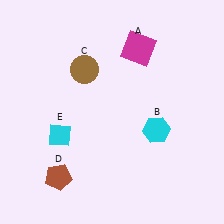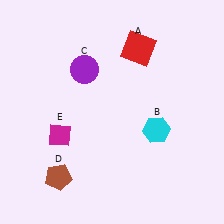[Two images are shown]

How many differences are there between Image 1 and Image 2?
There are 3 differences between the two images.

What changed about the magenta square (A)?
In Image 1, A is magenta. In Image 2, it changed to red.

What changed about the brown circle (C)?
In Image 1, C is brown. In Image 2, it changed to purple.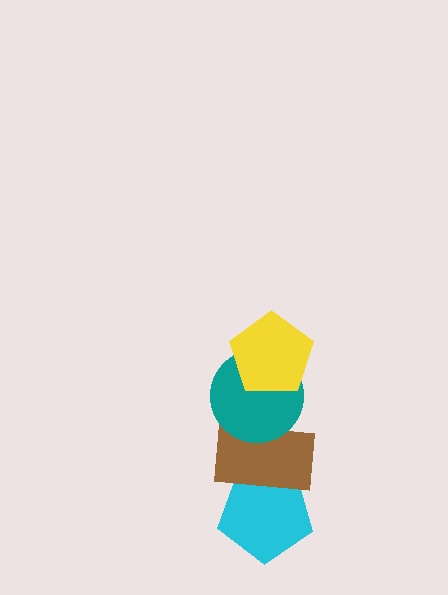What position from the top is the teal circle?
The teal circle is 2nd from the top.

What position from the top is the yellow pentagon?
The yellow pentagon is 1st from the top.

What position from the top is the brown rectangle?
The brown rectangle is 3rd from the top.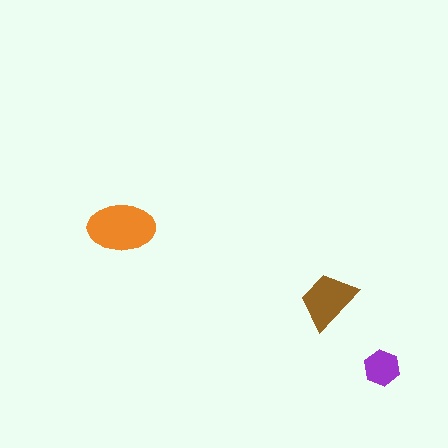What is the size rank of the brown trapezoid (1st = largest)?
2nd.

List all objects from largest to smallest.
The orange ellipse, the brown trapezoid, the purple hexagon.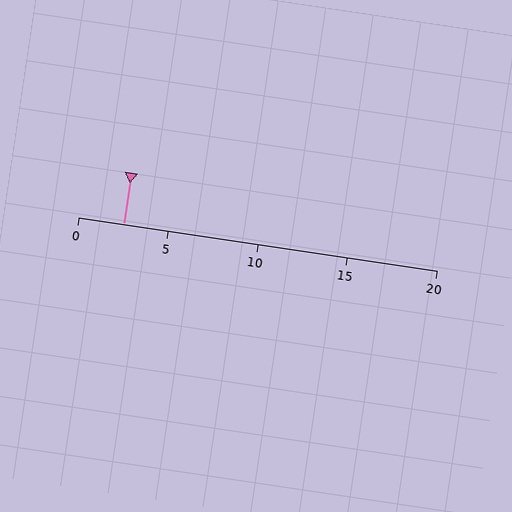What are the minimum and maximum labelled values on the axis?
The axis runs from 0 to 20.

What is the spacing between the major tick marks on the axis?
The major ticks are spaced 5 apart.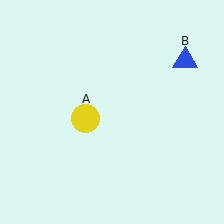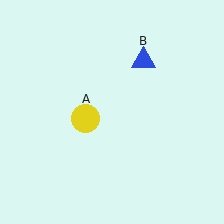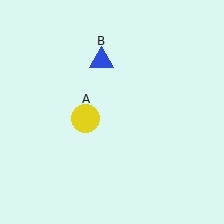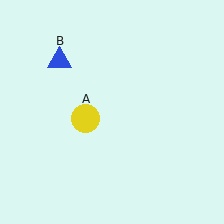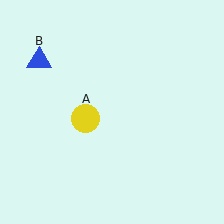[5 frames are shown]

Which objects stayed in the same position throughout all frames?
Yellow circle (object A) remained stationary.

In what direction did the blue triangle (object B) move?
The blue triangle (object B) moved left.